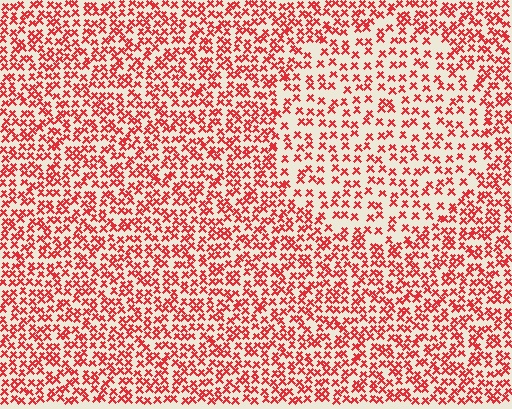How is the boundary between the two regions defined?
The boundary is defined by a change in element density (approximately 1.7x ratio). All elements are the same color, size, and shape.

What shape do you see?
I see a circle.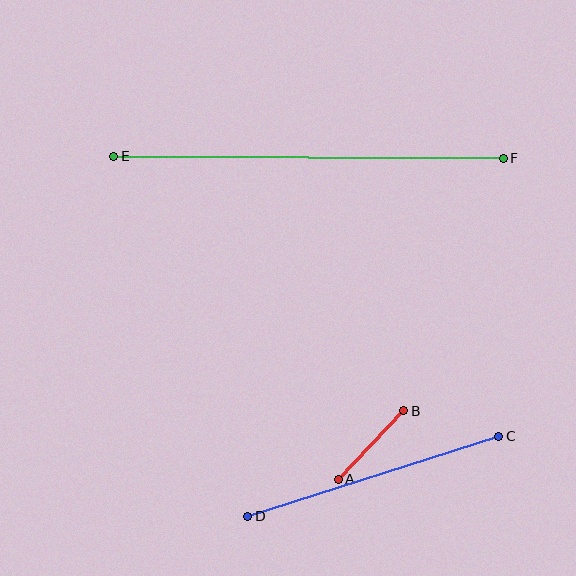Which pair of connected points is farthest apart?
Points E and F are farthest apart.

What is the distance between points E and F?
The distance is approximately 389 pixels.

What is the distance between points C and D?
The distance is approximately 264 pixels.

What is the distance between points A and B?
The distance is approximately 95 pixels.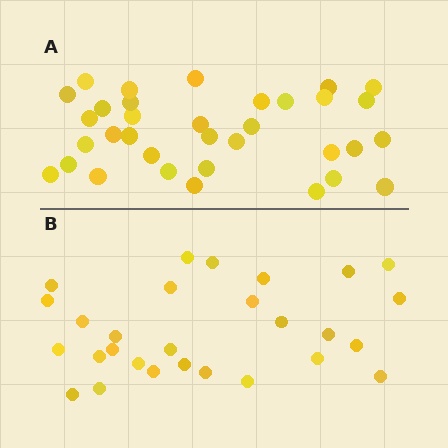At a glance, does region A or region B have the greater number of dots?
Region A (the top region) has more dots.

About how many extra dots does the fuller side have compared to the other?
Region A has about 6 more dots than region B.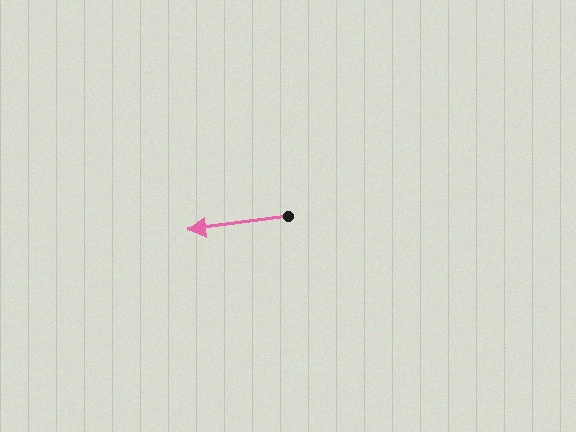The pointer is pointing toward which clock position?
Roughly 9 o'clock.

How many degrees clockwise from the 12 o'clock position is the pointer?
Approximately 262 degrees.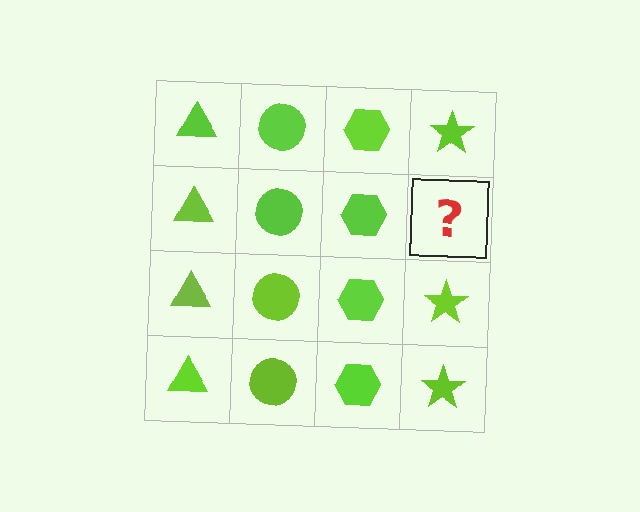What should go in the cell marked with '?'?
The missing cell should contain a lime star.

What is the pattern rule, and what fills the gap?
The rule is that each column has a consistent shape. The gap should be filled with a lime star.